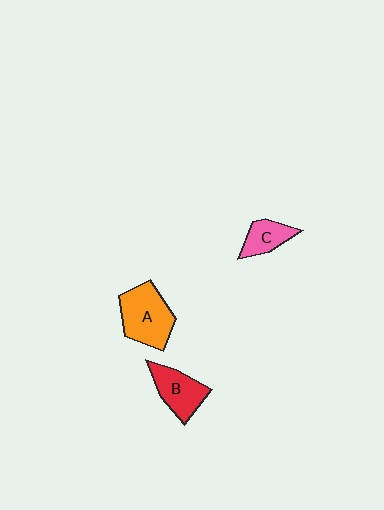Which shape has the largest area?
Shape A (orange).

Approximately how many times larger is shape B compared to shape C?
Approximately 1.4 times.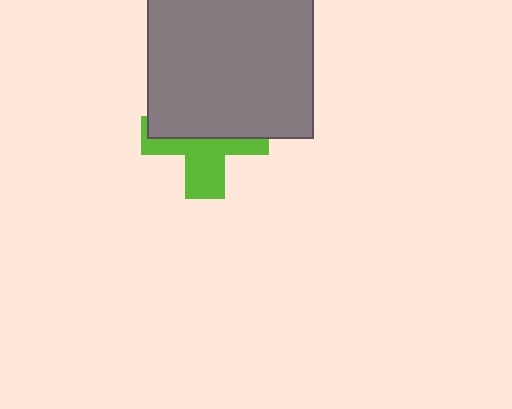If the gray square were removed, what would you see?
You would see the complete lime cross.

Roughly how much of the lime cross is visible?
About half of it is visible (roughly 46%).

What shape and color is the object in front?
The object in front is a gray square.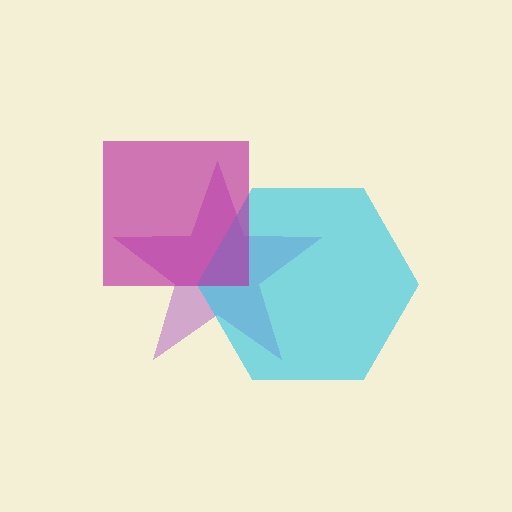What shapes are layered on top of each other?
The layered shapes are: a purple star, a cyan hexagon, a magenta square.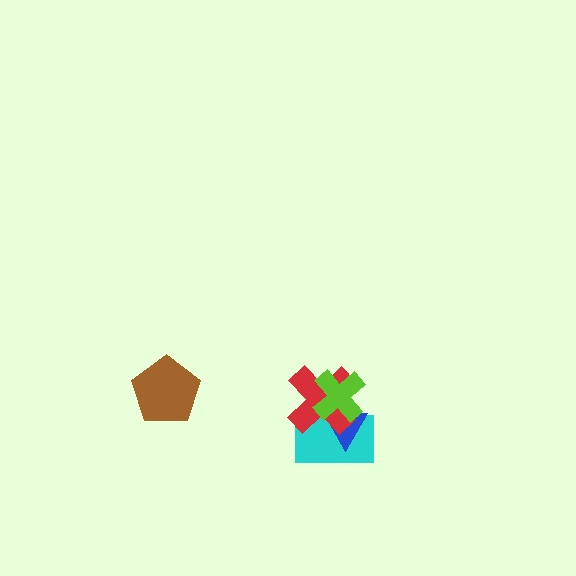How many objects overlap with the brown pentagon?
0 objects overlap with the brown pentagon.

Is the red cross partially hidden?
Yes, it is partially covered by another shape.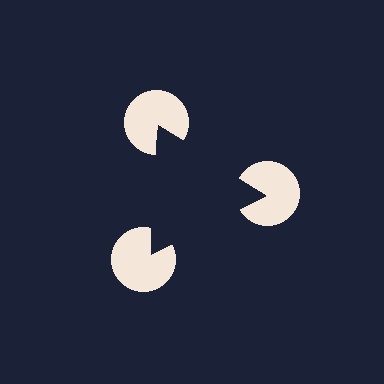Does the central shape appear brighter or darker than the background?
It typically appears slightly darker than the background, even though no actual brightness change is drawn.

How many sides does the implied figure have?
3 sides.